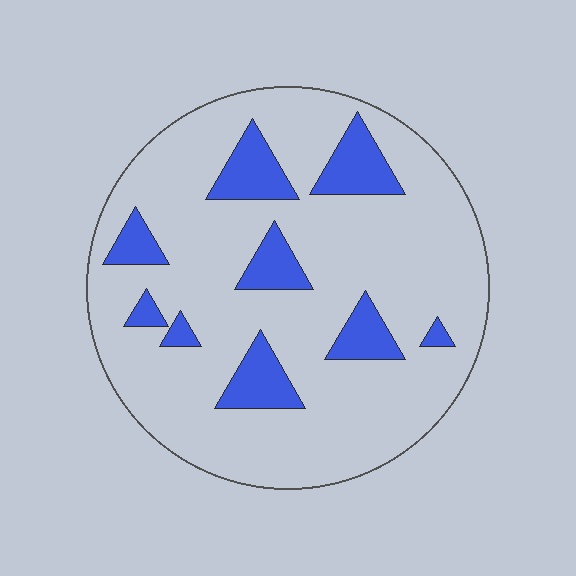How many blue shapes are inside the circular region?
9.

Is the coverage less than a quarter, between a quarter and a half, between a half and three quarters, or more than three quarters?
Less than a quarter.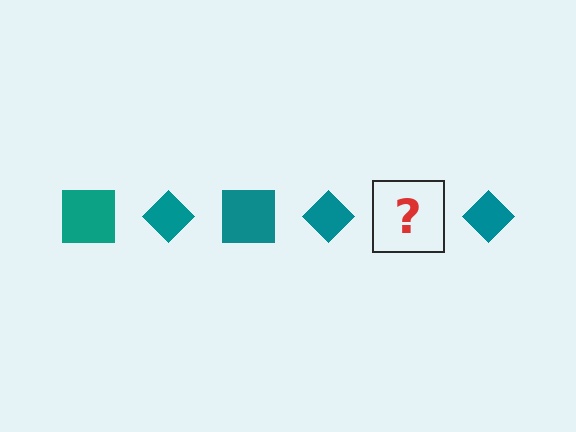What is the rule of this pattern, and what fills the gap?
The rule is that the pattern cycles through square, diamond shapes in teal. The gap should be filled with a teal square.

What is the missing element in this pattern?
The missing element is a teal square.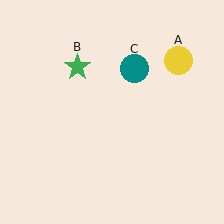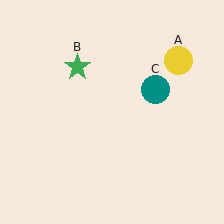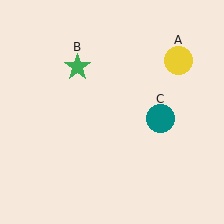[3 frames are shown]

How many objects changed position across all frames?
1 object changed position: teal circle (object C).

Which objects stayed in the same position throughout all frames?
Yellow circle (object A) and green star (object B) remained stationary.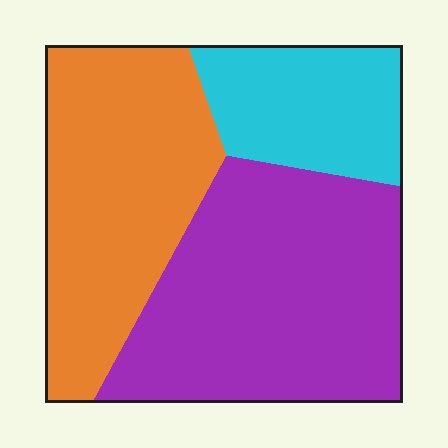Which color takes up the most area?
Purple, at roughly 45%.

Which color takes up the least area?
Cyan, at roughly 20%.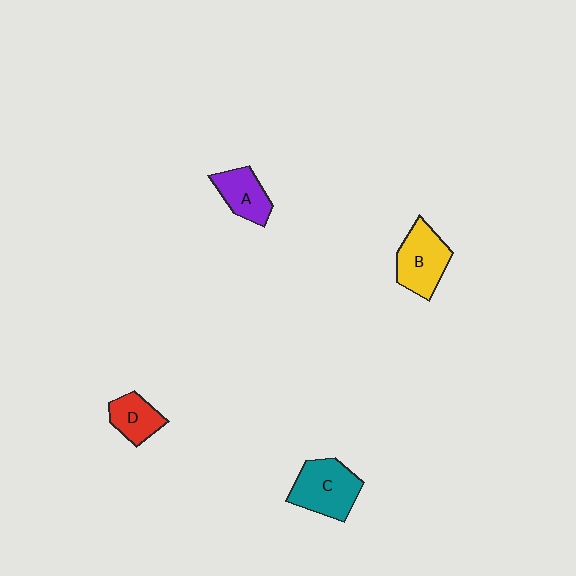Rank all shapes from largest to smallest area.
From largest to smallest: C (teal), B (yellow), A (purple), D (red).